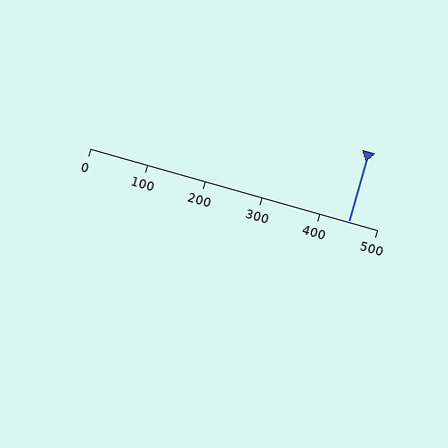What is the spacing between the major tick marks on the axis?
The major ticks are spaced 100 apart.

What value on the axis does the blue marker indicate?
The marker indicates approximately 450.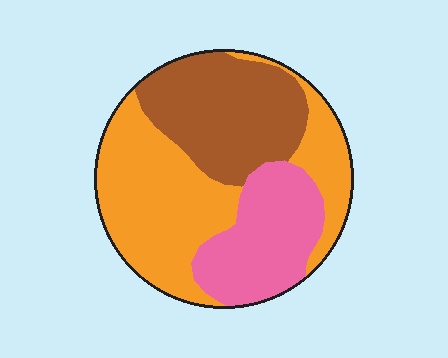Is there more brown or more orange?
Orange.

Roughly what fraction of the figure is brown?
Brown covers 30% of the figure.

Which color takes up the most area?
Orange, at roughly 45%.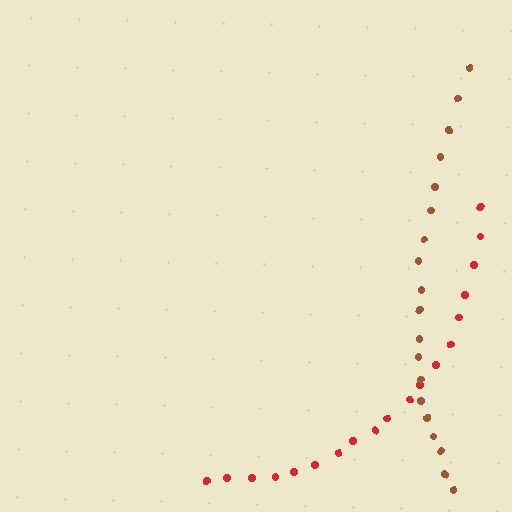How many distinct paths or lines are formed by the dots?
There are 2 distinct paths.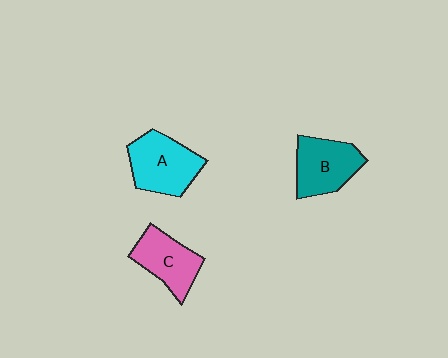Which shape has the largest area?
Shape A (cyan).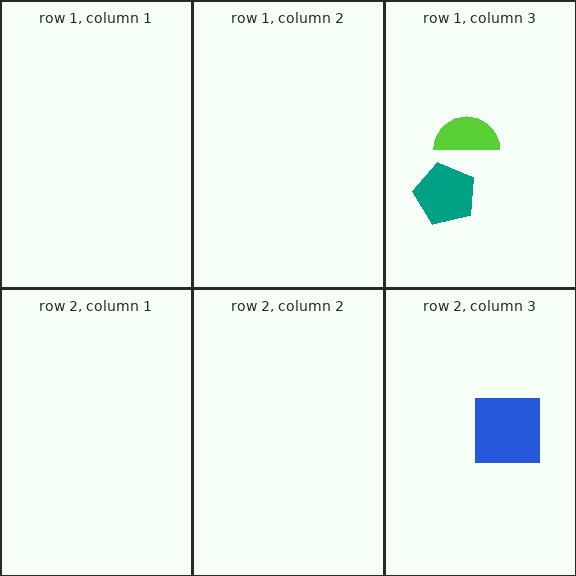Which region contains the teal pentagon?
The row 1, column 3 region.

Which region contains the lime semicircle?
The row 1, column 3 region.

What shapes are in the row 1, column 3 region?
The lime semicircle, the teal pentagon.